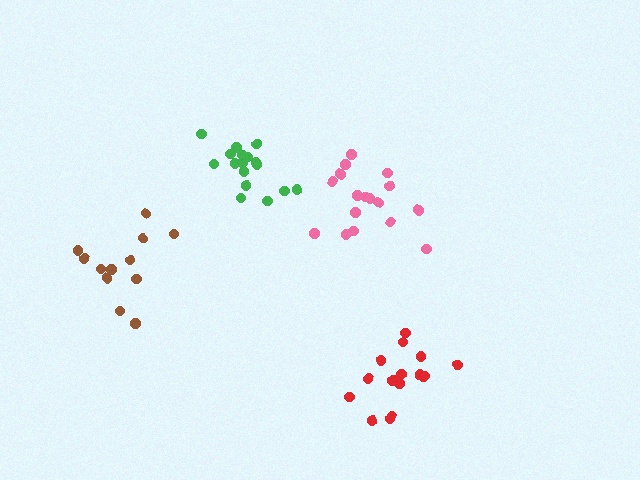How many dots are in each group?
Group 1: 12 dots, Group 2: 17 dots, Group 3: 15 dots, Group 4: 17 dots (61 total).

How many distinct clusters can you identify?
There are 4 distinct clusters.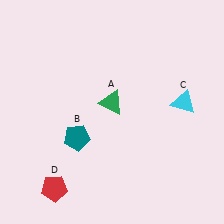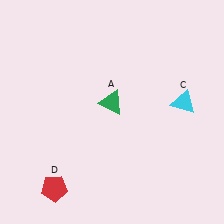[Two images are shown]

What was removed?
The teal pentagon (B) was removed in Image 2.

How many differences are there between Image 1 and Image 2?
There is 1 difference between the two images.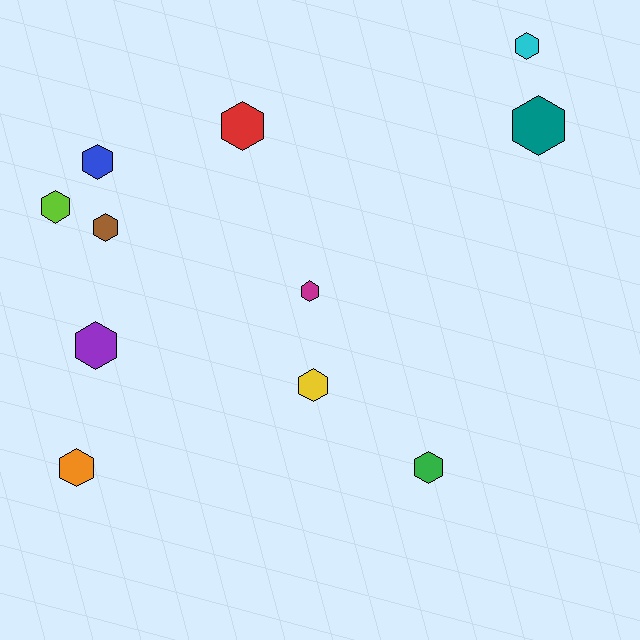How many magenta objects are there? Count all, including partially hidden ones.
There is 1 magenta object.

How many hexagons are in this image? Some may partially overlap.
There are 11 hexagons.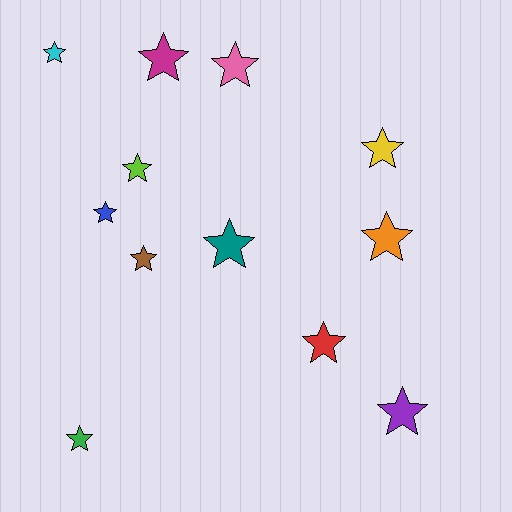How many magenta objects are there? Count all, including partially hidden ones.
There is 1 magenta object.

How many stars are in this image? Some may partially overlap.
There are 12 stars.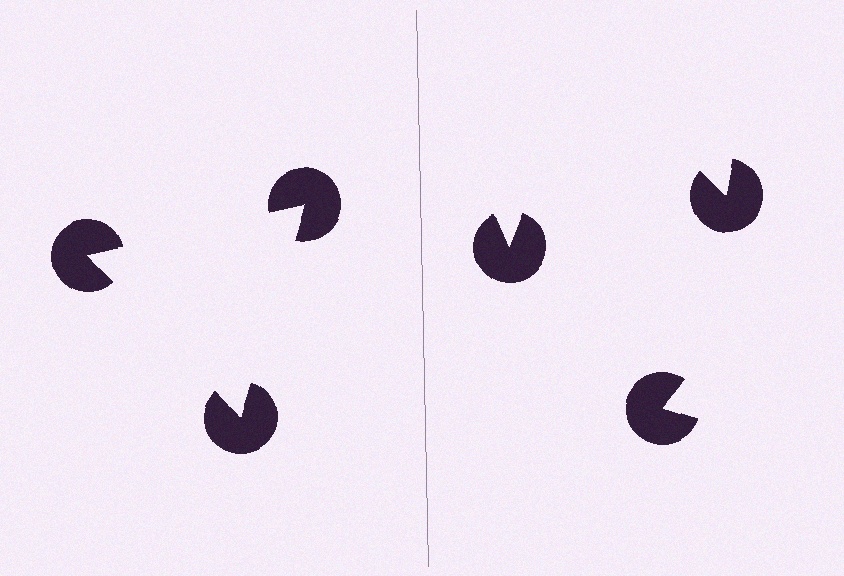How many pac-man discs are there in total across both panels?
6 — 3 on each side.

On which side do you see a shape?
An illusory triangle appears on the left side. On the right side the wedge cuts are rotated, so no coherent shape forms.